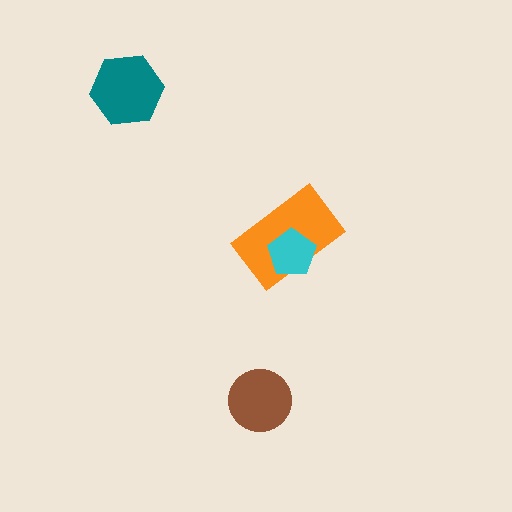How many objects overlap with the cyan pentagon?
1 object overlaps with the cyan pentagon.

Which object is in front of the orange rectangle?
The cyan pentagon is in front of the orange rectangle.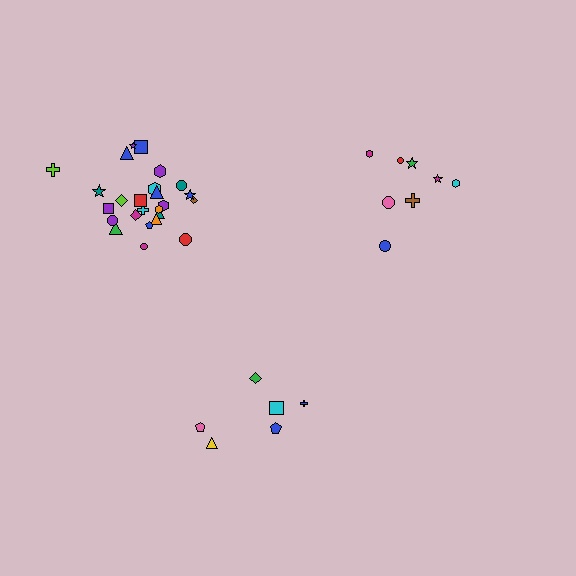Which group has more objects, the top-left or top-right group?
The top-left group.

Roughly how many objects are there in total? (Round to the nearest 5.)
Roughly 40 objects in total.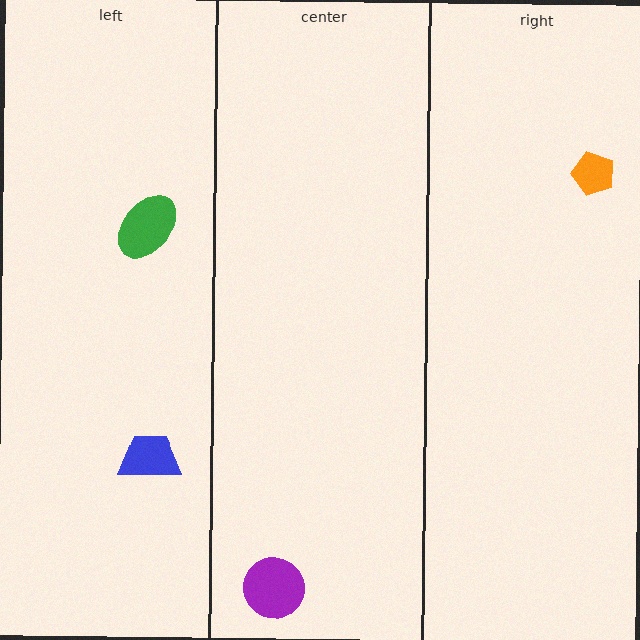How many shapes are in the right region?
1.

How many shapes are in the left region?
2.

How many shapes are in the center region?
1.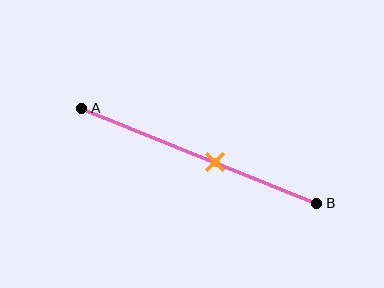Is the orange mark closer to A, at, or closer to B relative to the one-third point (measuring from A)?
The orange mark is closer to point B than the one-third point of segment AB.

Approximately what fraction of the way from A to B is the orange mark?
The orange mark is approximately 55% of the way from A to B.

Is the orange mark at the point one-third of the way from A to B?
No, the mark is at about 55% from A, not at the 33% one-third point.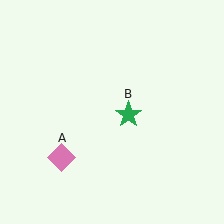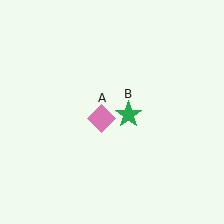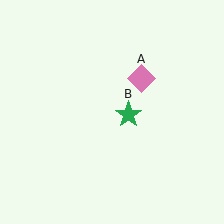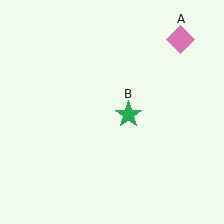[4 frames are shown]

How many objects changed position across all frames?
1 object changed position: pink diamond (object A).